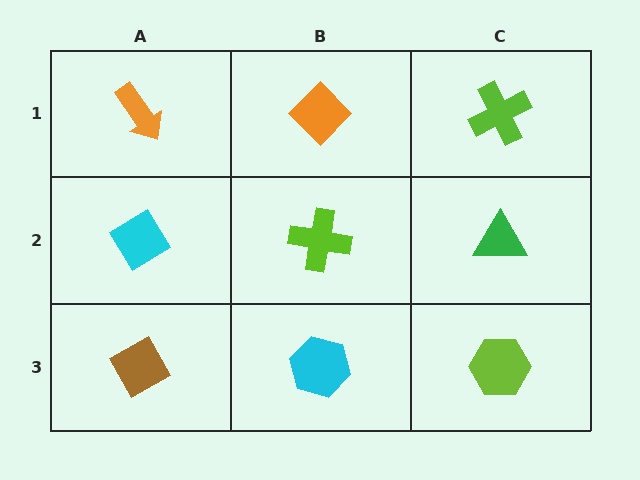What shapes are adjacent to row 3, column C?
A green triangle (row 2, column C), a cyan hexagon (row 3, column B).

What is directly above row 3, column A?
A cyan diamond.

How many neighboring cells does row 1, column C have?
2.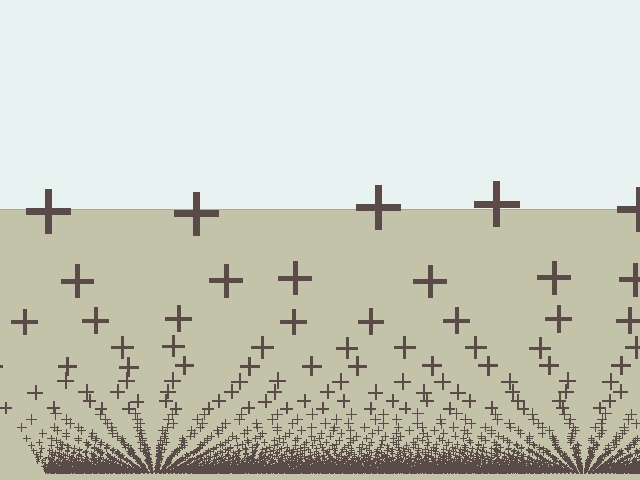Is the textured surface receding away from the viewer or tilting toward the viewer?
The surface appears to tilt toward the viewer. Texture elements get larger and sparser toward the top.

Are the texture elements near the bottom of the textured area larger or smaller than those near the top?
Smaller. The gradient is inverted — elements near the bottom are smaller and denser.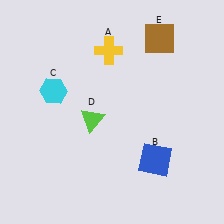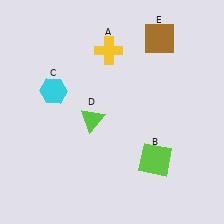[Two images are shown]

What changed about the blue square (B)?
In Image 1, B is blue. In Image 2, it changed to lime.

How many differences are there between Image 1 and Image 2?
There is 1 difference between the two images.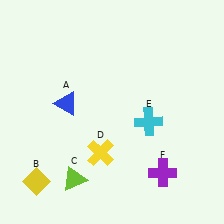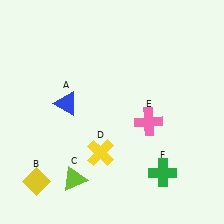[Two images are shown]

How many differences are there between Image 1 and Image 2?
There are 2 differences between the two images.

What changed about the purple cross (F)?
In Image 1, F is purple. In Image 2, it changed to green.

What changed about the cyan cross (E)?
In Image 1, E is cyan. In Image 2, it changed to pink.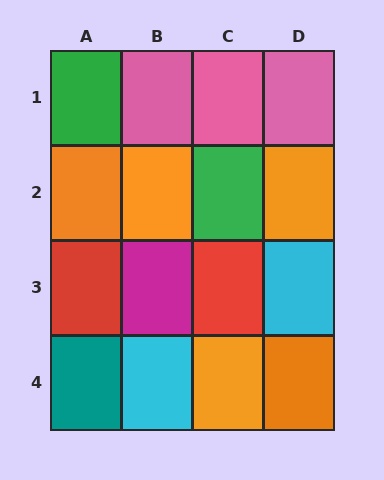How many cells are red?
2 cells are red.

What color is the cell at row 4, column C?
Orange.